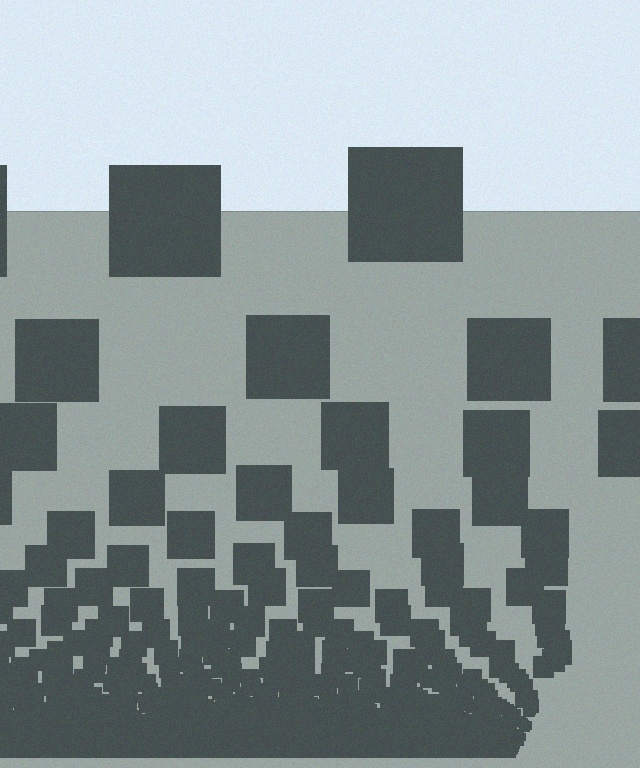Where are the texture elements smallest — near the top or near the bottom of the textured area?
Near the bottom.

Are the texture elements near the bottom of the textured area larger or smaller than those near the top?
Smaller. The gradient is inverted — elements near the bottom are smaller and denser.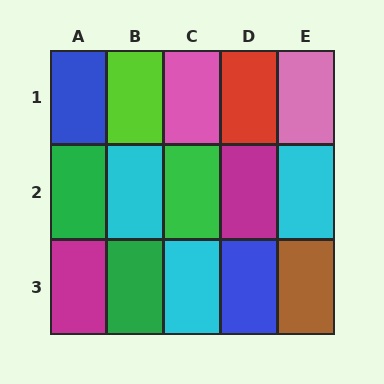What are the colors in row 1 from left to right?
Blue, lime, pink, red, pink.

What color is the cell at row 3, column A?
Magenta.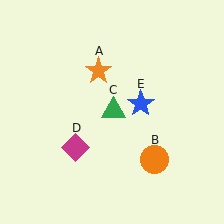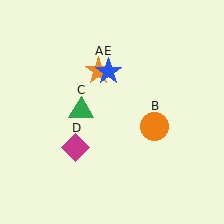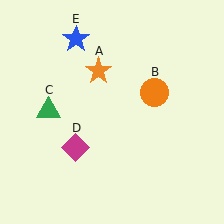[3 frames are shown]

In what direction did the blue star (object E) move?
The blue star (object E) moved up and to the left.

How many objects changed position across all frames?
3 objects changed position: orange circle (object B), green triangle (object C), blue star (object E).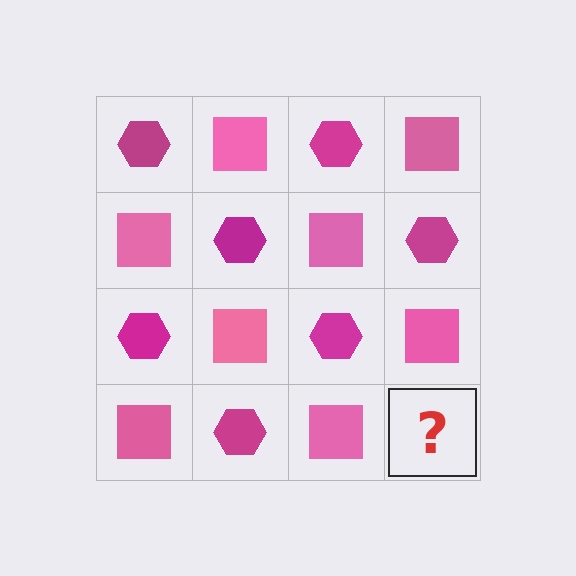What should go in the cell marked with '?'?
The missing cell should contain a magenta hexagon.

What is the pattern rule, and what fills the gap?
The rule is that it alternates magenta hexagon and pink square in a checkerboard pattern. The gap should be filled with a magenta hexagon.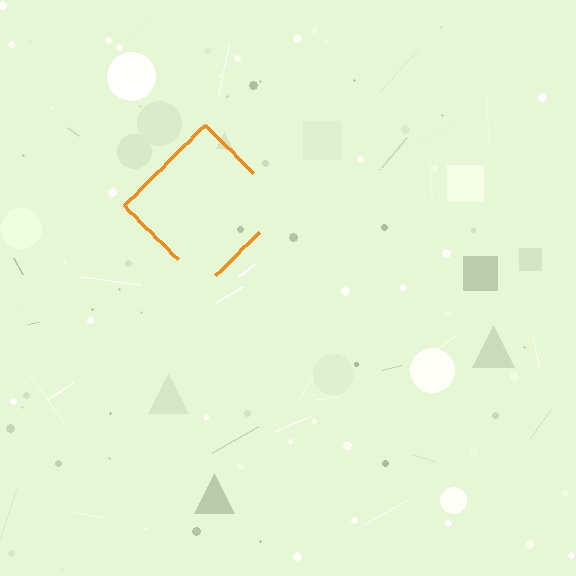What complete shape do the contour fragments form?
The contour fragments form a diamond.